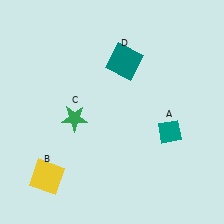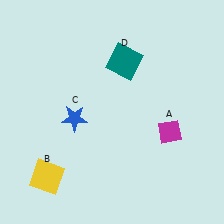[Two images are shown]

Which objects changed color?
A changed from teal to magenta. C changed from green to blue.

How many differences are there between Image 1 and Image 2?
There are 2 differences between the two images.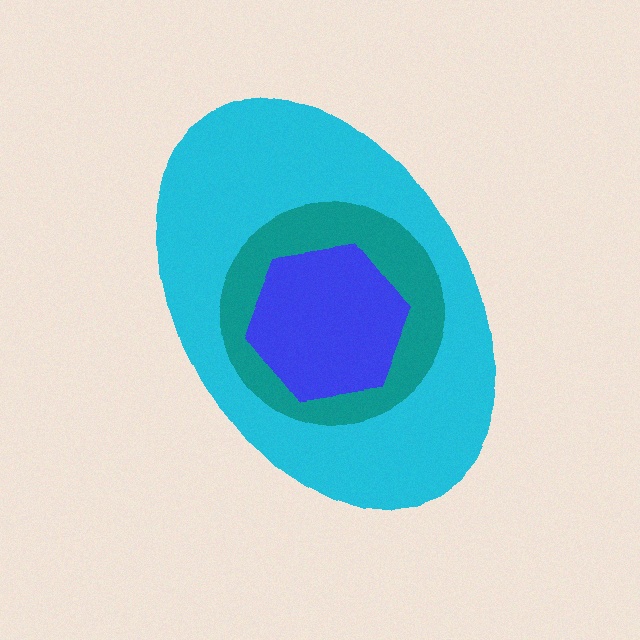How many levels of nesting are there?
3.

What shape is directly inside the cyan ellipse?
The teal circle.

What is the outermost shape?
The cyan ellipse.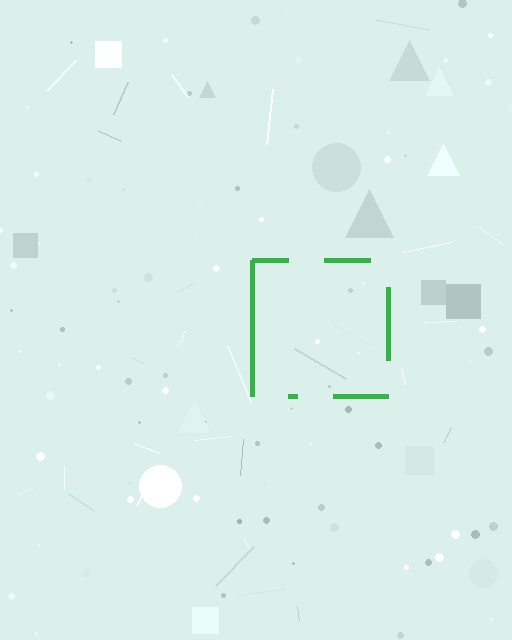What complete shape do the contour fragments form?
The contour fragments form a square.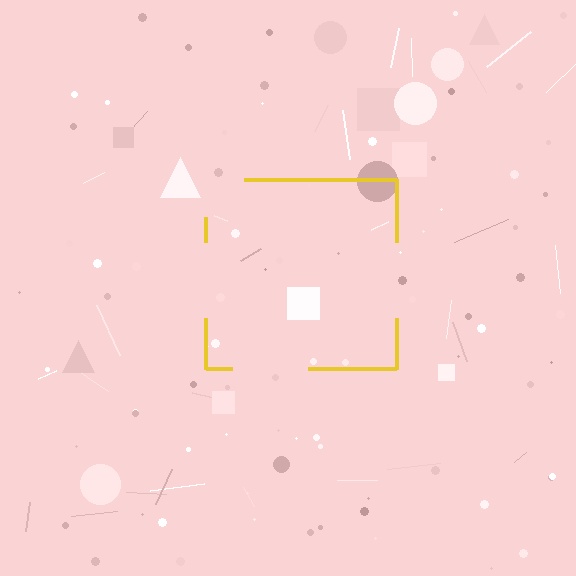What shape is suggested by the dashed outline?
The dashed outline suggests a square.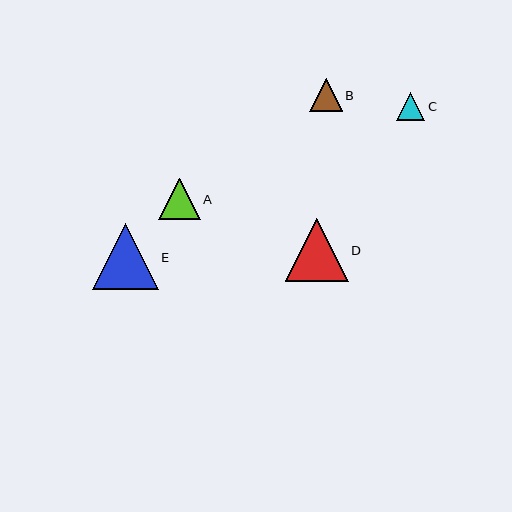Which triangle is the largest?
Triangle E is the largest with a size of approximately 66 pixels.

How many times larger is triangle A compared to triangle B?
Triangle A is approximately 1.3 times the size of triangle B.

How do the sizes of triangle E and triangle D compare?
Triangle E and triangle D are approximately the same size.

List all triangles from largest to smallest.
From largest to smallest: E, D, A, B, C.